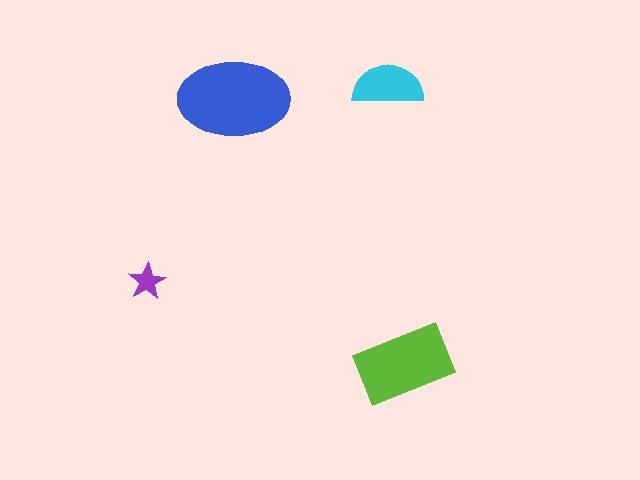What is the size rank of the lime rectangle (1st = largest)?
2nd.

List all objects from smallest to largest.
The purple star, the cyan semicircle, the lime rectangle, the blue ellipse.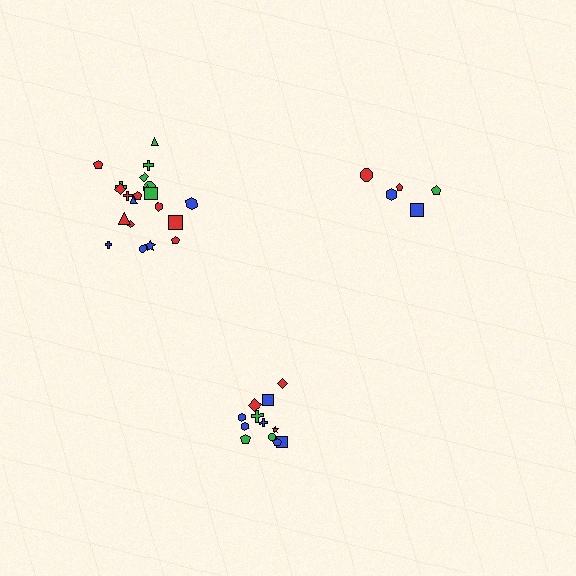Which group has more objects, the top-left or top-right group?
The top-left group.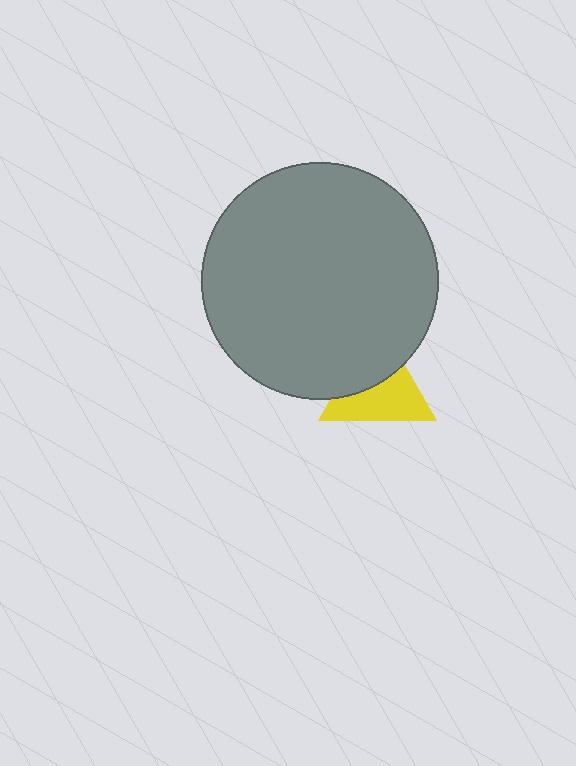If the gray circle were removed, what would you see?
You would see the complete yellow triangle.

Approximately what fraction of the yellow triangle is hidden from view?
Roughly 42% of the yellow triangle is hidden behind the gray circle.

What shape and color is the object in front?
The object in front is a gray circle.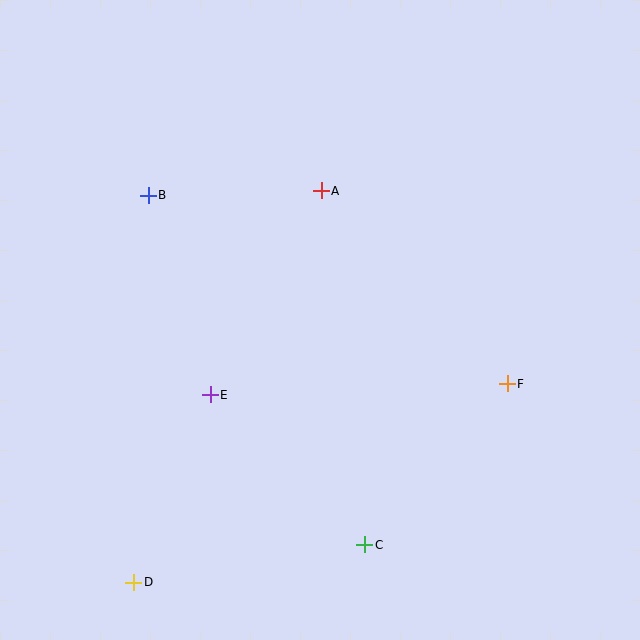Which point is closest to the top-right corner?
Point A is closest to the top-right corner.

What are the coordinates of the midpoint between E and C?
The midpoint between E and C is at (288, 470).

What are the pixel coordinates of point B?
Point B is at (148, 195).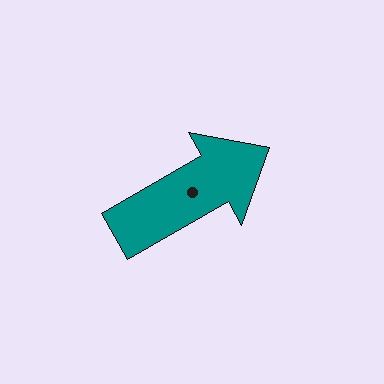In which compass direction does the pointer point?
Northeast.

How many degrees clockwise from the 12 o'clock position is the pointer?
Approximately 60 degrees.